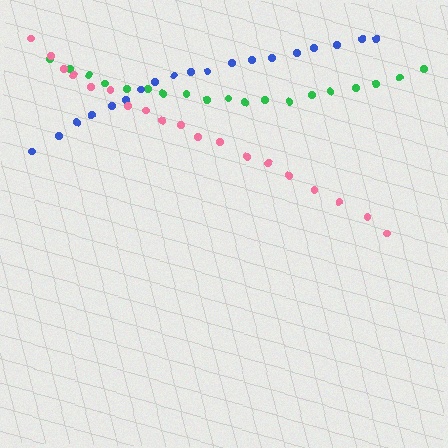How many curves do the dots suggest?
There are 3 distinct paths.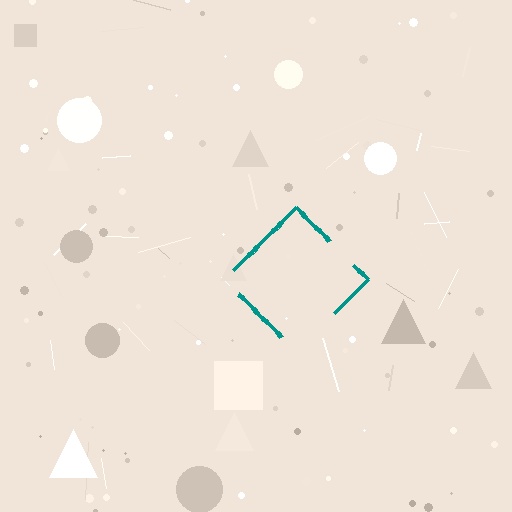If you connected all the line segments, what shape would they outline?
They would outline a diamond.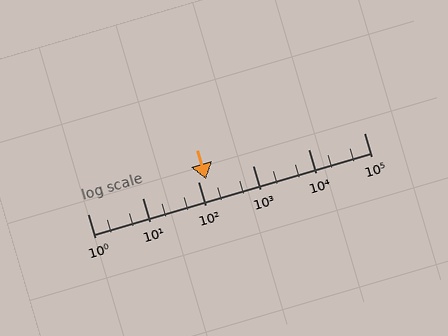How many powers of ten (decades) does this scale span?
The scale spans 5 decades, from 1 to 100000.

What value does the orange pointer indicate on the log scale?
The pointer indicates approximately 140.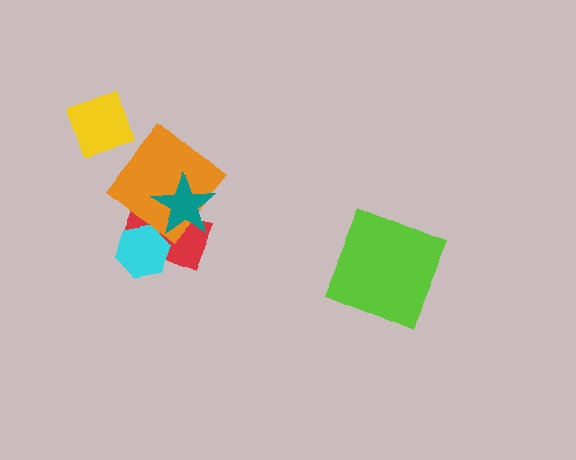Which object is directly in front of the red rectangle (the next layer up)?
The cyan hexagon is directly in front of the red rectangle.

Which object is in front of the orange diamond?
The teal star is in front of the orange diamond.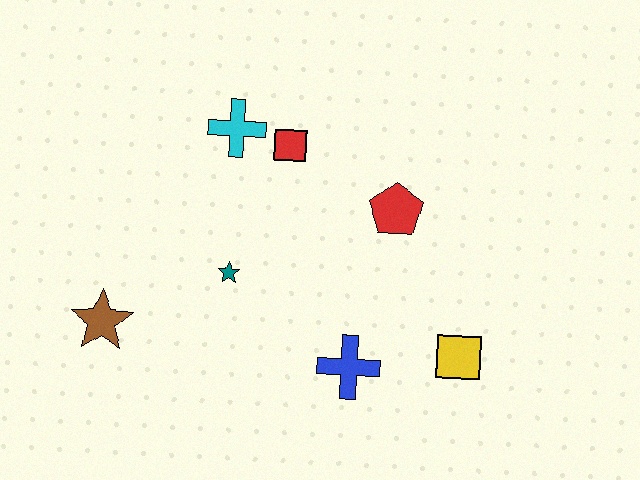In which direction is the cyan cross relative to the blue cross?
The cyan cross is above the blue cross.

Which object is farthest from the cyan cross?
The yellow square is farthest from the cyan cross.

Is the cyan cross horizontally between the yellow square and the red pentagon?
No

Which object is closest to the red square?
The cyan cross is closest to the red square.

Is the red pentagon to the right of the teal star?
Yes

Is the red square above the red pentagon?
Yes